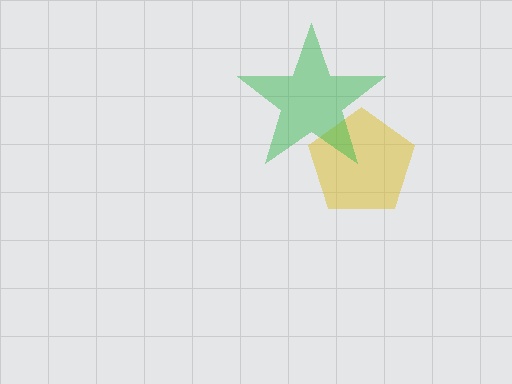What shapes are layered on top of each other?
The layered shapes are: a yellow pentagon, a green star.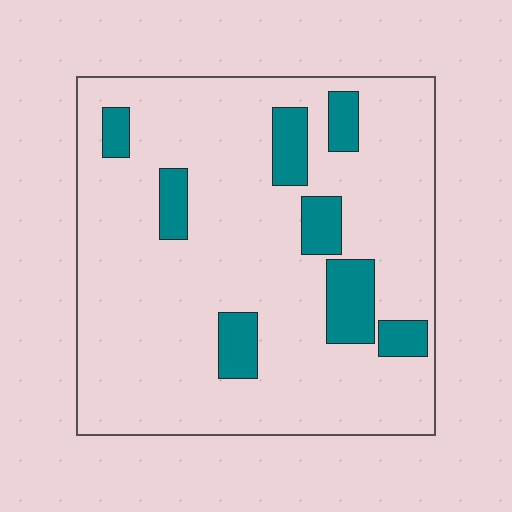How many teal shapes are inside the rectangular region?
8.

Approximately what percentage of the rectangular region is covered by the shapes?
Approximately 15%.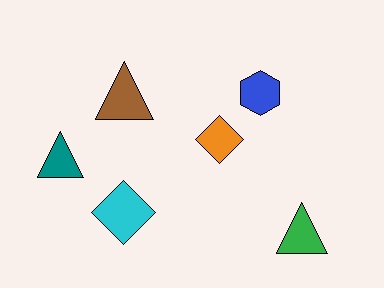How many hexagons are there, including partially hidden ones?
There is 1 hexagon.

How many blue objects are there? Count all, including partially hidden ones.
There is 1 blue object.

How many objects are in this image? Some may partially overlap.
There are 6 objects.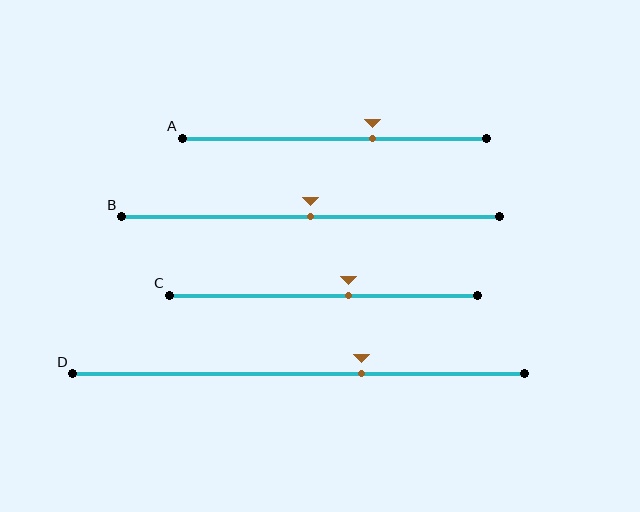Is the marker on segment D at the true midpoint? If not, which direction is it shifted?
No, the marker on segment D is shifted to the right by about 14% of the segment length.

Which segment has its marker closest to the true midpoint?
Segment B has its marker closest to the true midpoint.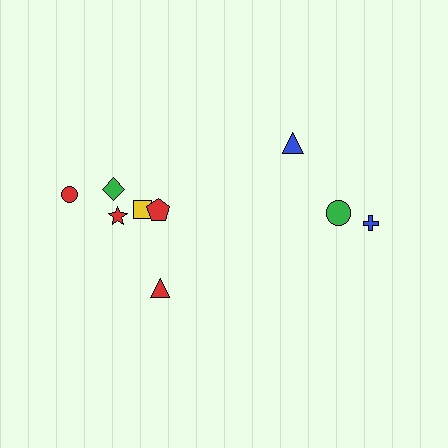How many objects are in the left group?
There are 6 objects.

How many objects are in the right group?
There are 3 objects.